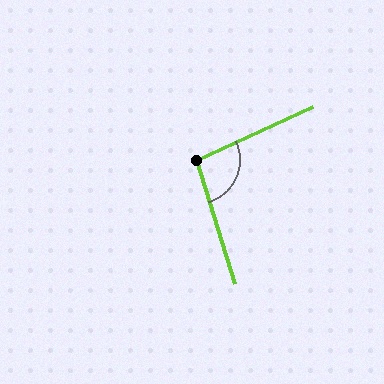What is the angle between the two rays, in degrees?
Approximately 98 degrees.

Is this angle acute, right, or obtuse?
It is obtuse.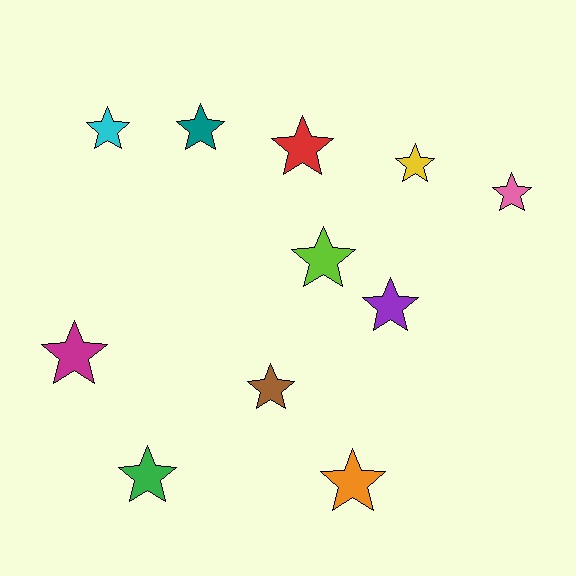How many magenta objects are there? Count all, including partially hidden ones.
There is 1 magenta object.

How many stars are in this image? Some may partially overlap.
There are 11 stars.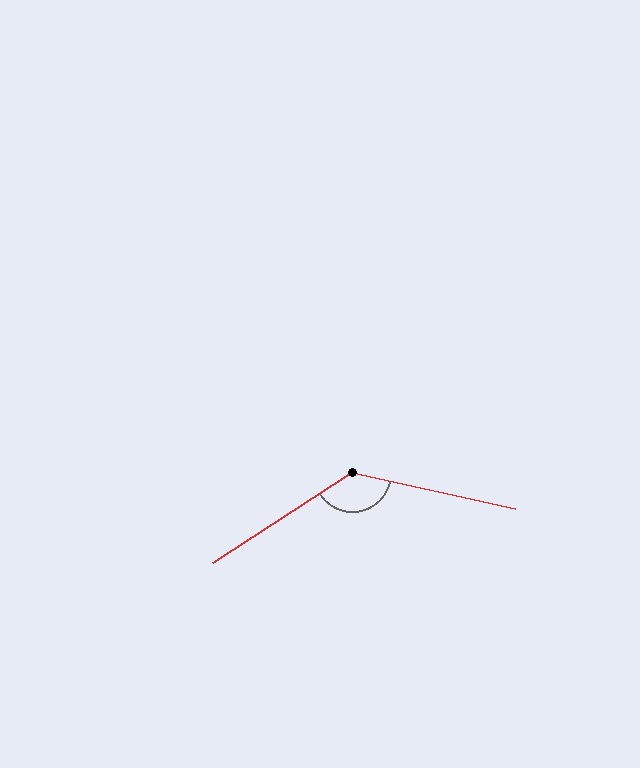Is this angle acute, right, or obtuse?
It is obtuse.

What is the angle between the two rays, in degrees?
Approximately 135 degrees.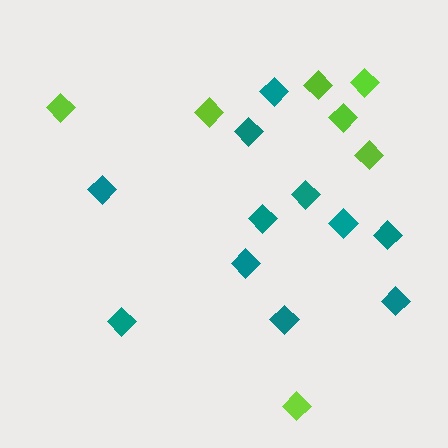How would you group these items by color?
There are 2 groups: one group of lime diamonds (7) and one group of teal diamonds (11).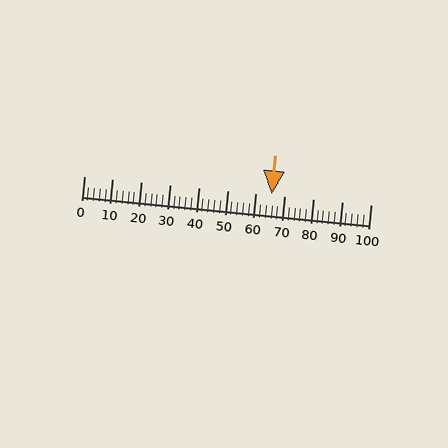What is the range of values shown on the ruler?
The ruler shows values from 0 to 100.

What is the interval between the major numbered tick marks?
The major tick marks are spaced 10 units apart.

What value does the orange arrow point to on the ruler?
The orange arrow points to approximately 66.